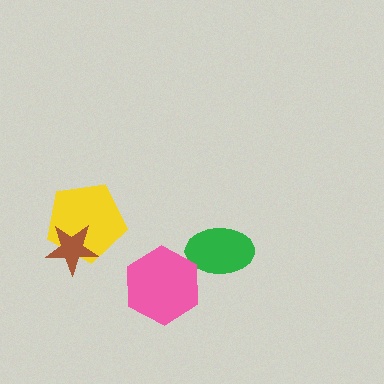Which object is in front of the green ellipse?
The pink hexagon is in front of the green ellipse.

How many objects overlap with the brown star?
1 object overlaps with the brown star.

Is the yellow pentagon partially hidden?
Yes, it is partially covered by another shape.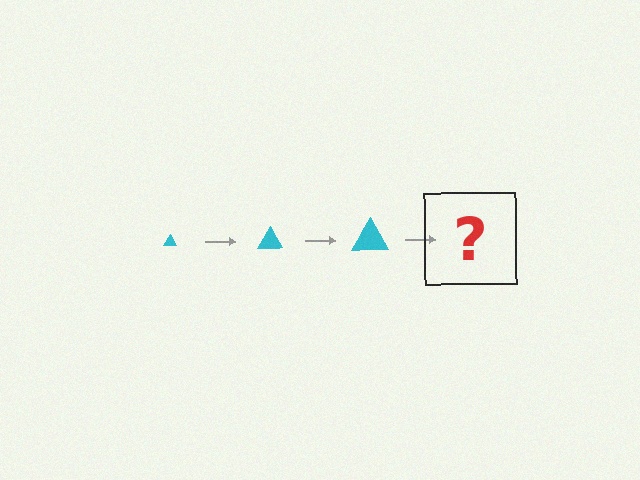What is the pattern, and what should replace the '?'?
The pattern is that the triangle gets progressively larger each step. The '?' should be a cyan triangle, larger than the previous one.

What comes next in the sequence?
The next element should be a cyan triangle, larger than the previous one.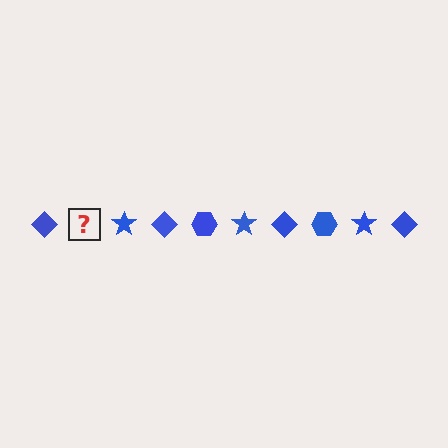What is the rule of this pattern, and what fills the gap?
The rule is that the pattern cycles through diamond, hexagon, star shapes in blue. The gap should be filled with a blue hexagon.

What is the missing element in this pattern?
The missing element is a blue hexagon.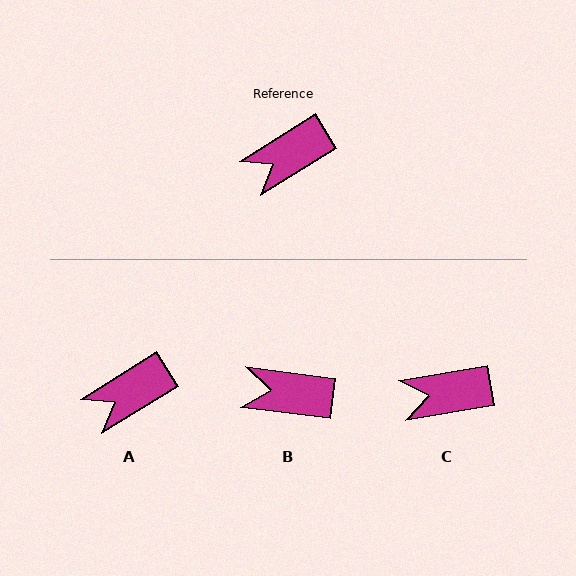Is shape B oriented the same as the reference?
No, it is off by about 39 degrees.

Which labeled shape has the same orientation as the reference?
A.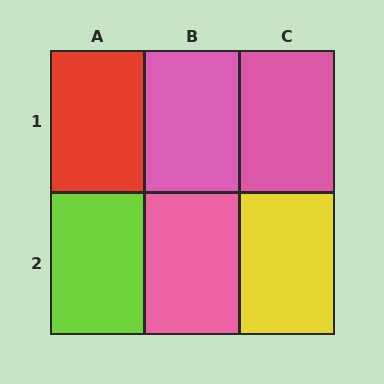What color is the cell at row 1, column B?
Pink.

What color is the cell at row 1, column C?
Pink.